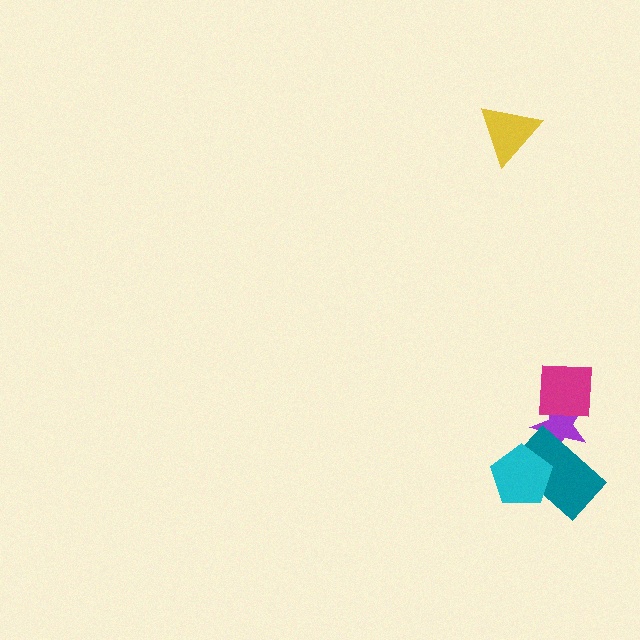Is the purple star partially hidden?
Yes, it is partially covered by another shape.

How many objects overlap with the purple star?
2 objects overlap with the purple star.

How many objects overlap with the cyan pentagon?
1 object overlaps with the cyan pentagon.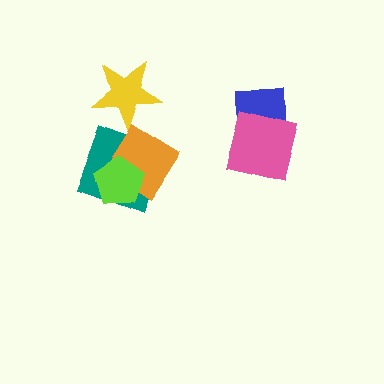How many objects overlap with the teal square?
2 objects overlap with the teal square.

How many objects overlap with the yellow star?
0 objects overlap with the yellow star.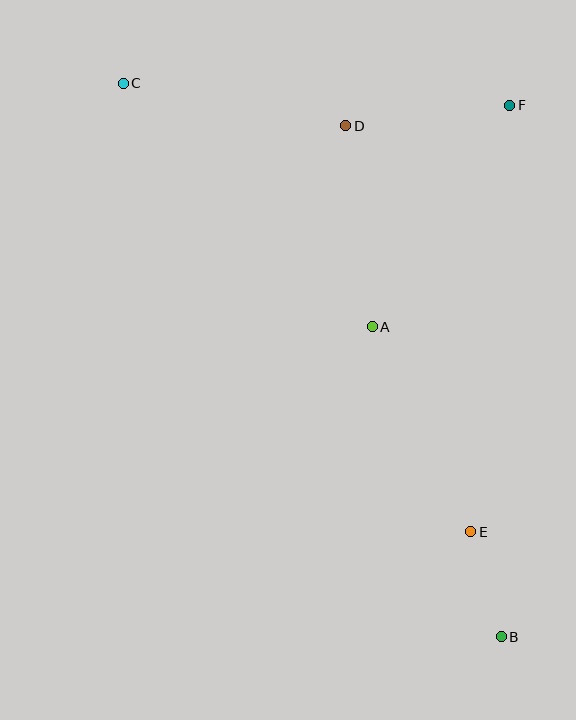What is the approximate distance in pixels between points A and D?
The distance between A and D is approximately 203 pixels.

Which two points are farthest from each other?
Points B and C are farthest from each other.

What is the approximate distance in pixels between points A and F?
The distance between A and F is approximately 261 pixels.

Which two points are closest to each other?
Points B and E are closest to each other.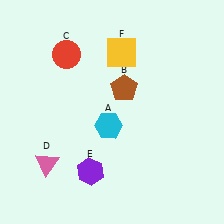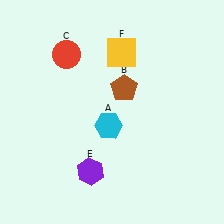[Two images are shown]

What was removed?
The pink triangle (D) was removed in Image 2.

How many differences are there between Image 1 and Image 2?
There is 1 difference between the two images.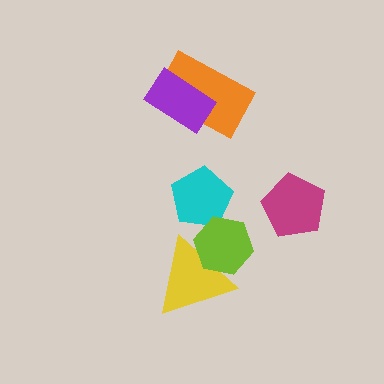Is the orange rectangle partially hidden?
Yes, it is partially covered by another shape.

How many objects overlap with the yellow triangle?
1 object overlaps with the yellow triangle.